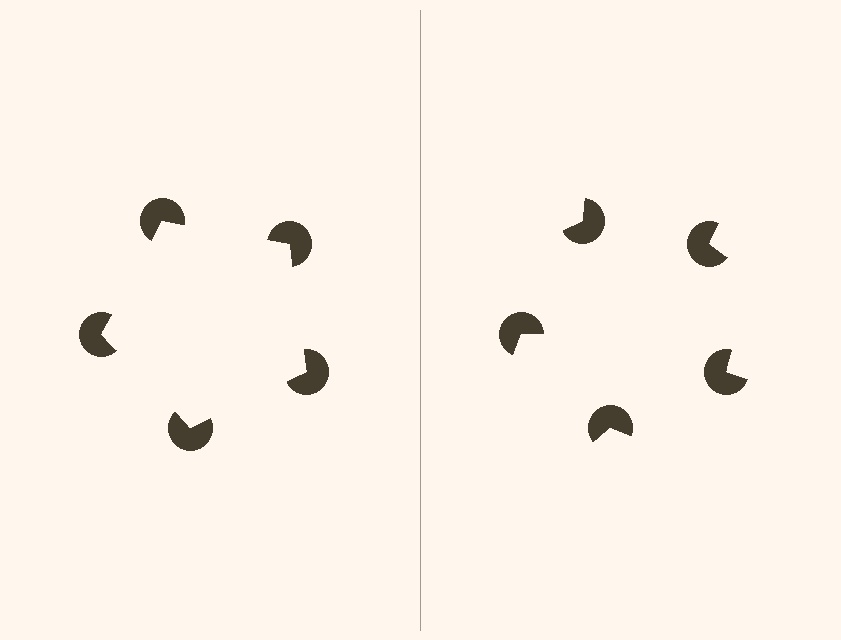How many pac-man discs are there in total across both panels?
10 — 5 on each side.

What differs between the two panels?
The pac-man discs are positioned identically on both sides; only the wedge orientations differ. On the left they align to a pentagon; on the right they are misaligned.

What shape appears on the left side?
An illusory pentagon.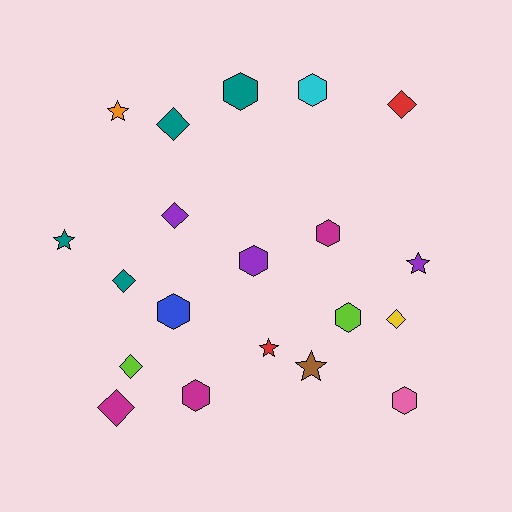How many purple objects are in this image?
There are 3 purple objects.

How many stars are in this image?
There are 5 stars.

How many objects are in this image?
There are 20 objects.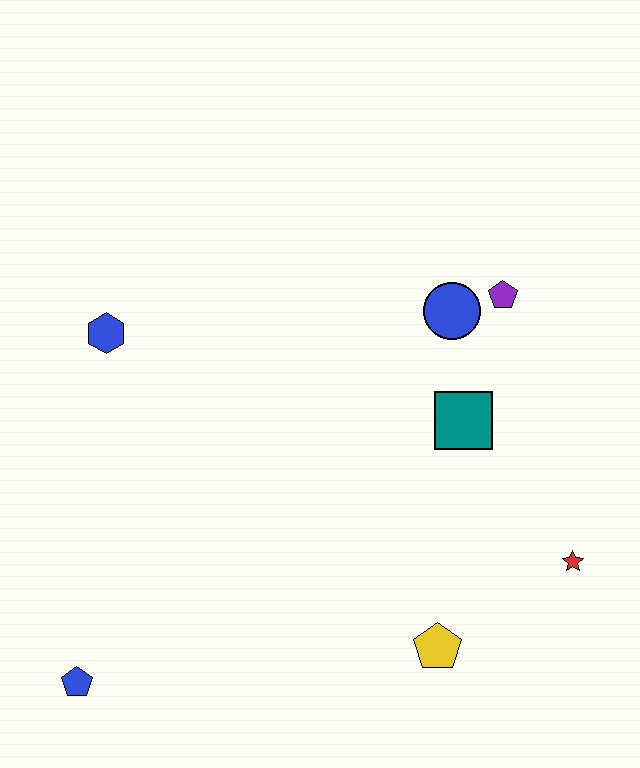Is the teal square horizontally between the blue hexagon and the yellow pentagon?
No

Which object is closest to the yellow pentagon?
The red star is closest to the yellow pentagon.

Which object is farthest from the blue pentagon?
The purple pentagon is farthest from the blue pentagon.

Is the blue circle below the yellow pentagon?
No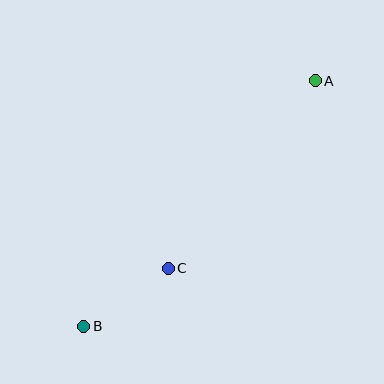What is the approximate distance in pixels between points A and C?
The distance between A and C is approximately 238 pixels.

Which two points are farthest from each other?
Points A and B are farthest from each other.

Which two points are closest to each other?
Points B and C are closest to each other.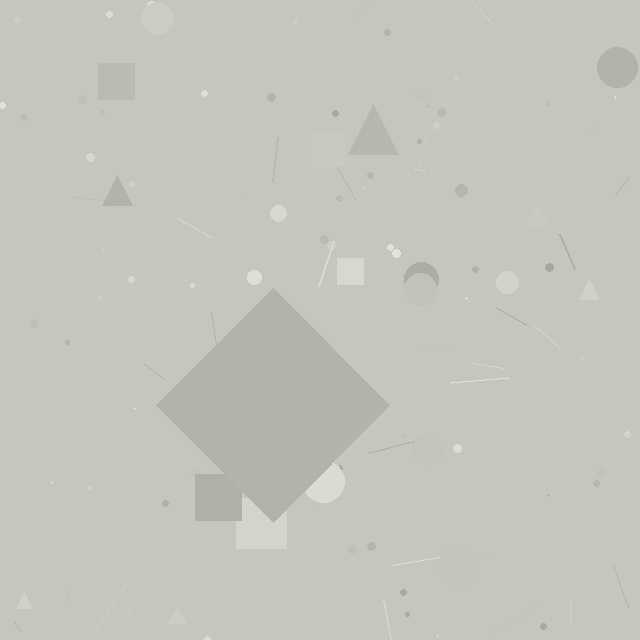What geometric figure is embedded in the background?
A diamond is embedded in the background.